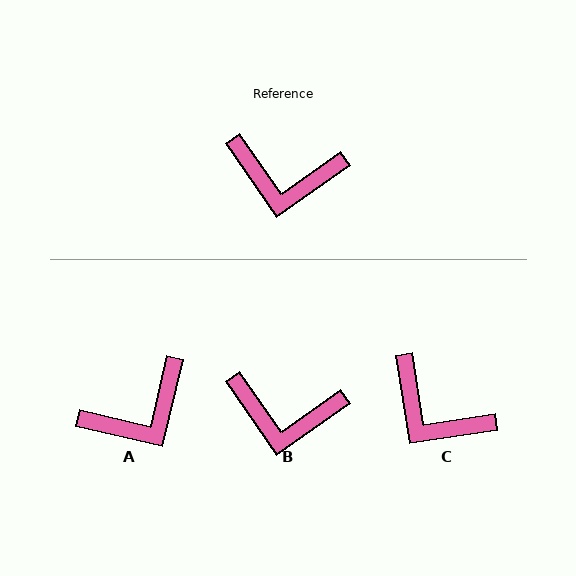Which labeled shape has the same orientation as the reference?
B.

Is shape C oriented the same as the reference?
No, it is off by about 26 degrees.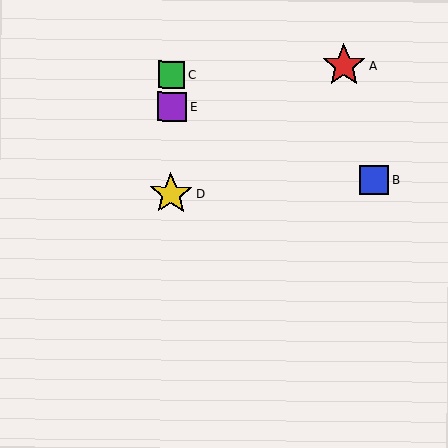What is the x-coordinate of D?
Object D is at x≈171.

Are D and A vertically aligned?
No, D is at x≈171 and A is at x≈344.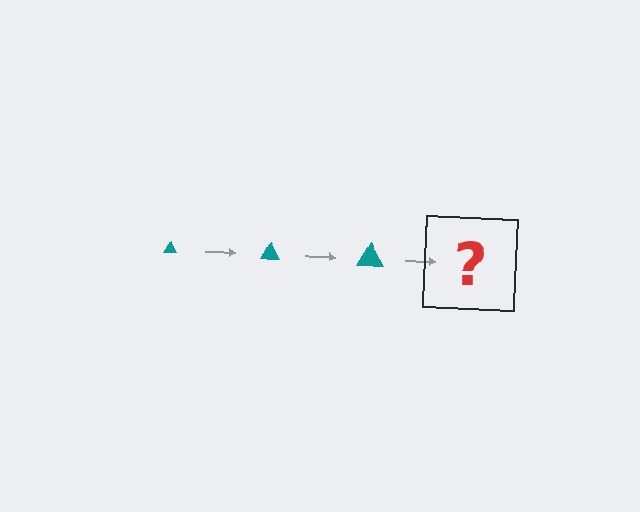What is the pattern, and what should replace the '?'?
The pattern is that the triangle gets progressively larger each step. The '?' should be a teal triangle, larger than the previous one.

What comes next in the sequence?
The next element should be a teal triangle, larger than the previous one.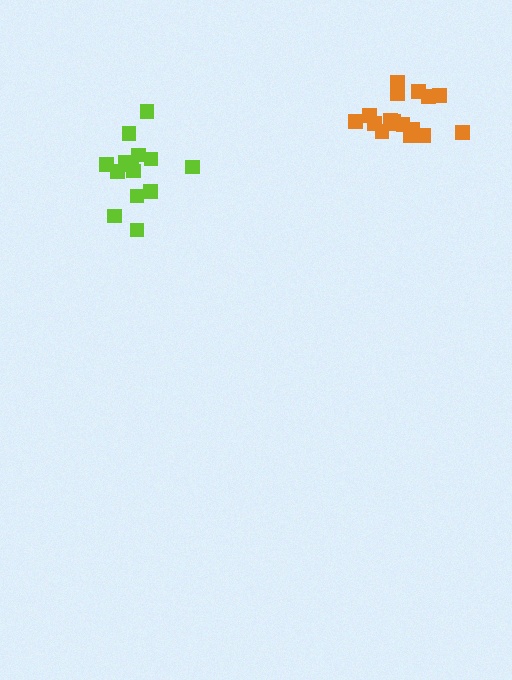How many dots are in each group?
Group 1: 18 dots, Group 2: 14 dots (32 total).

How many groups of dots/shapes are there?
There are 2 groups.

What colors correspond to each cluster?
The clusters are colored: orange, lime.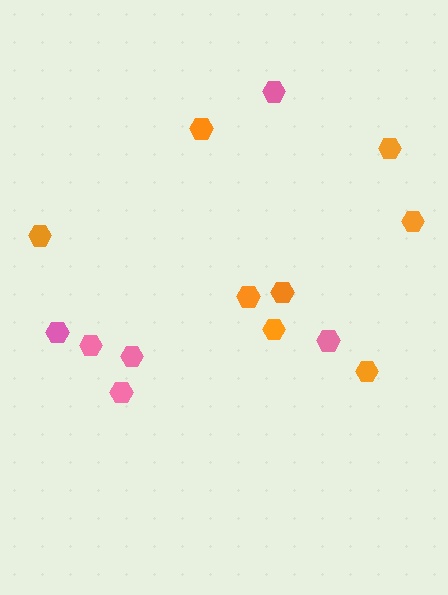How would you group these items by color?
There are 2 groups: one group of orange hexagons (8) and one group of pink hexagons (6).